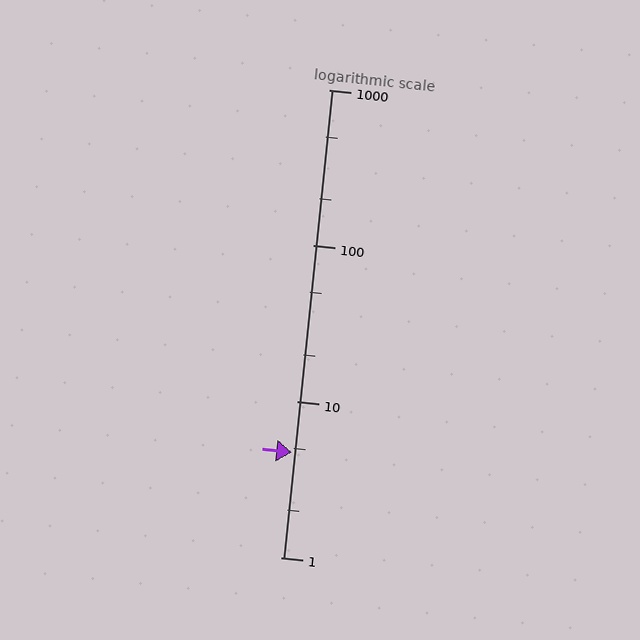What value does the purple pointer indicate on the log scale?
The pointer indicates approximately 4.7.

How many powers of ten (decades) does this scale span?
The scale spans 3 decades, from 1 to 1000.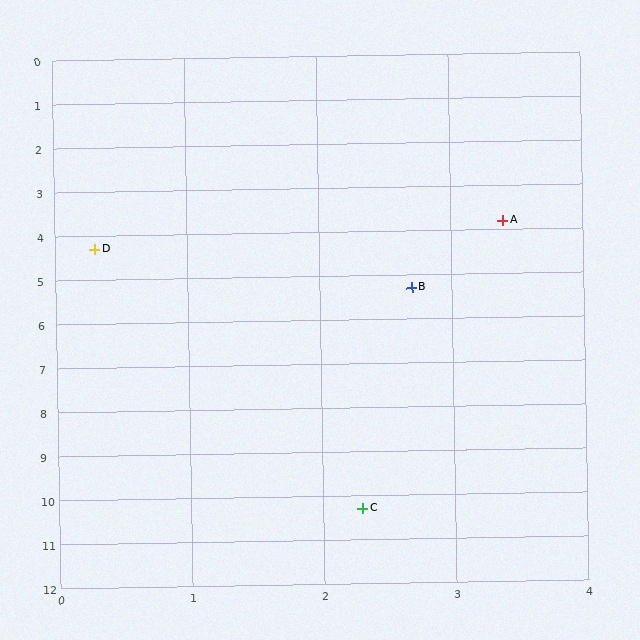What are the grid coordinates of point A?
Point A is at approximately (3.4, 3.8).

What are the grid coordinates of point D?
Point D is at approximately (0.3, 4.3).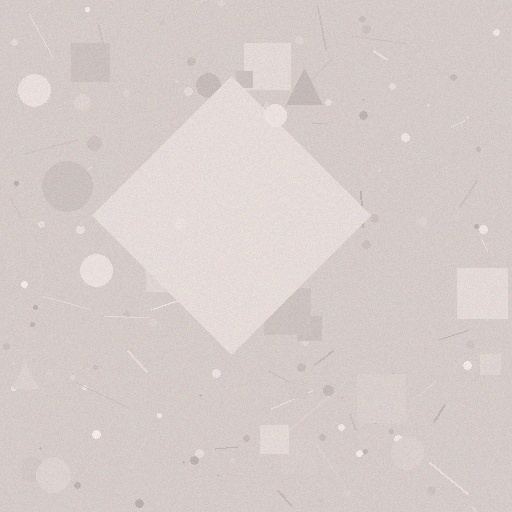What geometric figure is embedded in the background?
A diamond is embedded in the background.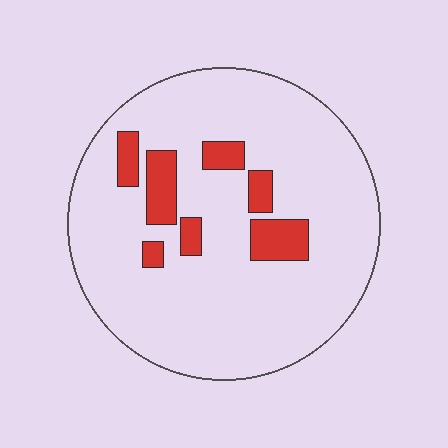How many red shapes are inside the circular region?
7.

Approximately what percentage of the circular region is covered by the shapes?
Approximately 15%.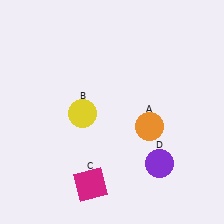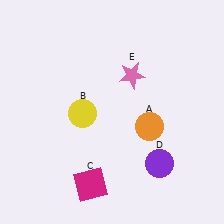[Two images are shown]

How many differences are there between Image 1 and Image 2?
There is 1 difference between the two images.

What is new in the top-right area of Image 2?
A pink star (E) was added in the top-right area of Image 2.